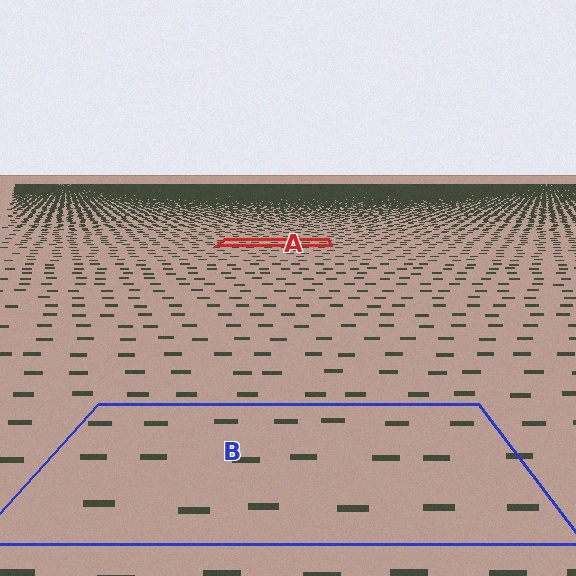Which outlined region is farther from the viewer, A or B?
Region A is farther from the viewer — the texture elements inside it appear smaller and more densely packed.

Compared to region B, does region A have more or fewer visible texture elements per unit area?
Region A has more texture elements per unit area — they are packed more densely because it is farther away.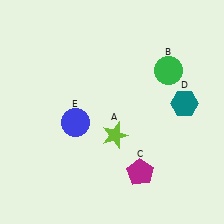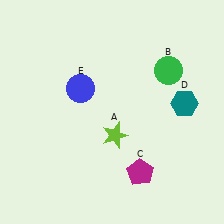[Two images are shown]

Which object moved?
The blue circle (E) moved up.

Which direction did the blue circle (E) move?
The blue circle (E) moved up.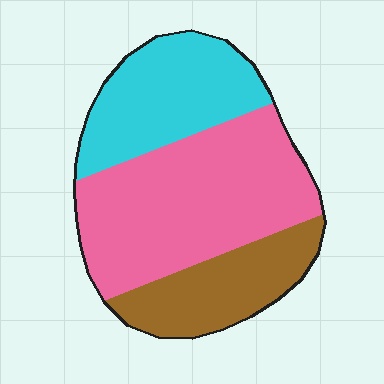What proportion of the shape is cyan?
Cyan covers around 30% of the shape.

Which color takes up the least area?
Brown, at roughly 20%.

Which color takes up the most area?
Pink, at roughly 50%.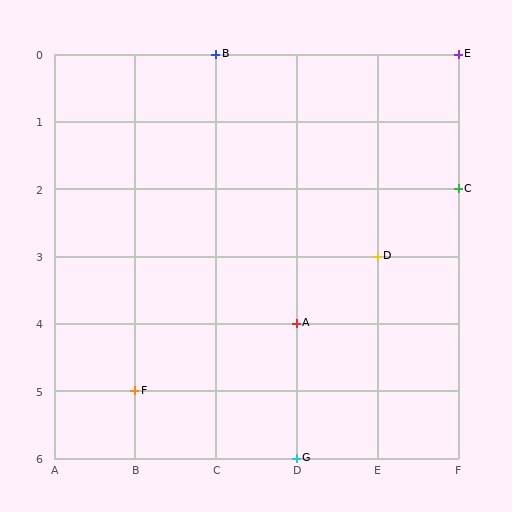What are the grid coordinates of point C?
Point C is at grid coordinates (F, 2).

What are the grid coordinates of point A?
Point A is at grid coordinates (D, 4).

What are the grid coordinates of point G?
Point G is at grid coordinates (D, 6).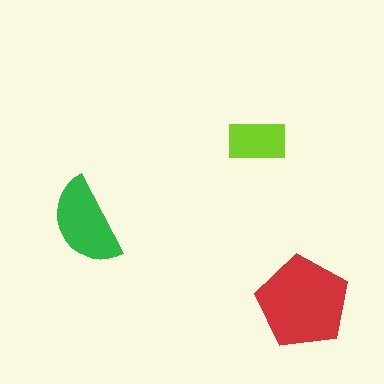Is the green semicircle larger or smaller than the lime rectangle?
Larger.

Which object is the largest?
The red pentagon.